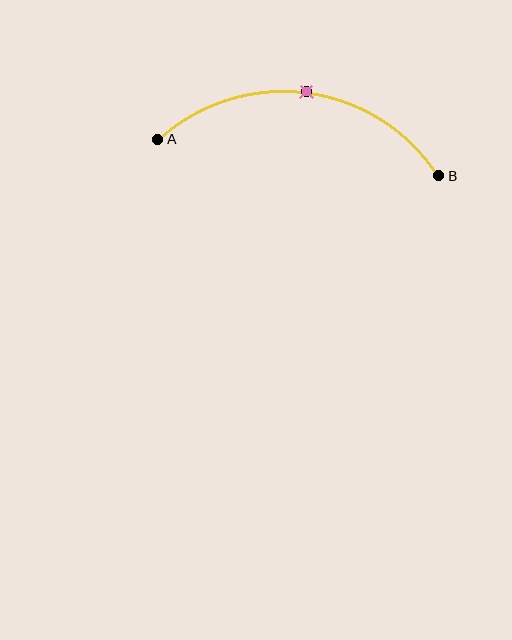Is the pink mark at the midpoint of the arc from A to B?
Yes. The pink mark lies on the arc at equal arc-length from both A and B — it is the arc midpoint.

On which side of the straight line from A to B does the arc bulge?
The arc bulges above the straight line connecting A and B.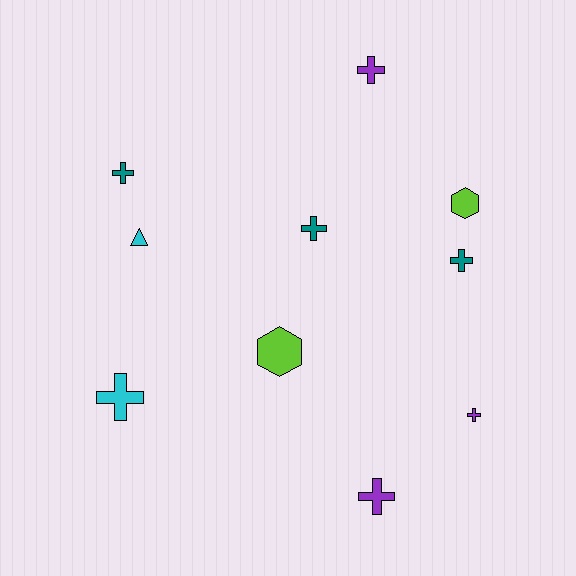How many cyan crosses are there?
There is 1 cyan cross.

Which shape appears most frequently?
Cross, with 7 objects.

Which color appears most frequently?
Teal, with 3 objects.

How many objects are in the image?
There are 10 objects.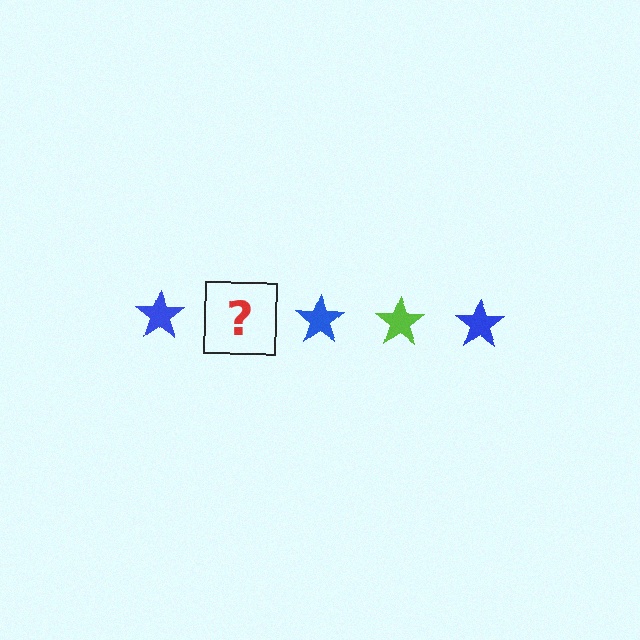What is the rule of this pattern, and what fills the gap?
The rule is that the pattern cycles through blue, lime stars. The gap should be filled with a lime star.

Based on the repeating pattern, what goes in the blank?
The blank should be a lime star.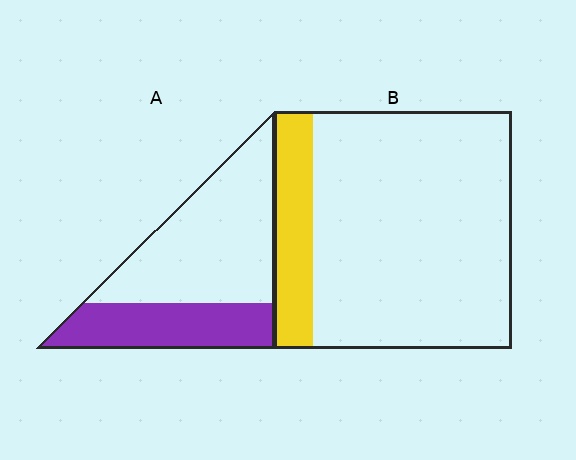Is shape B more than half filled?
No.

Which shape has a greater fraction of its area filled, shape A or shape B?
Shape A.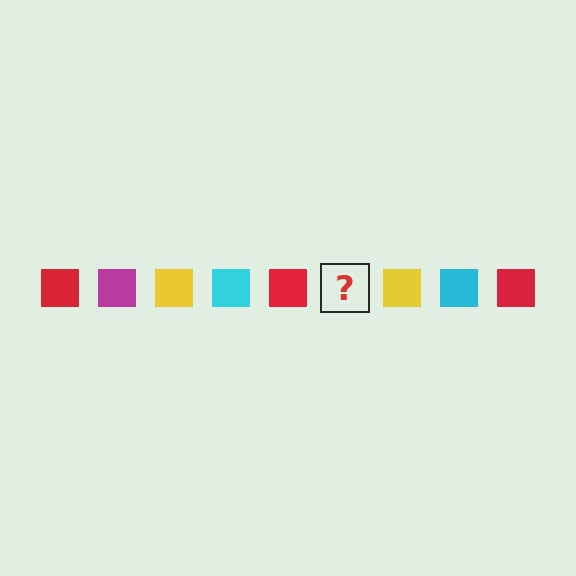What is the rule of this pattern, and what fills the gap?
The rule is that the pattern cycles through red, magenta, yellow, cyan squares. The gap should be filled with a magenta square.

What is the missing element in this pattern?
The missing element is a magenta square.